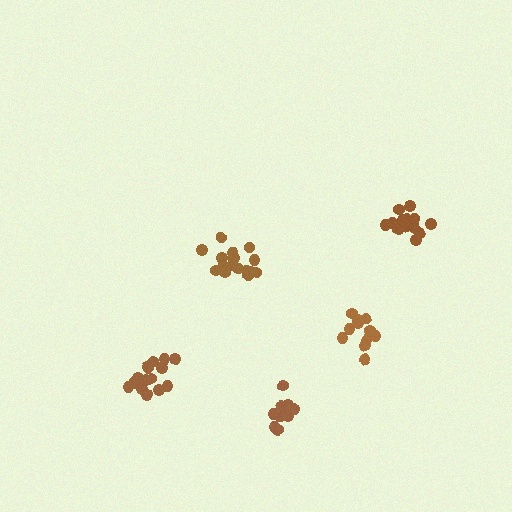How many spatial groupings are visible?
There are 5 spatial groupings.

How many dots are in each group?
Group 1: 16 dots, Group 2: 12 dots, Group 3: 11 dots, Group 4: 16 dots, Group 5: 14 dots (69 total).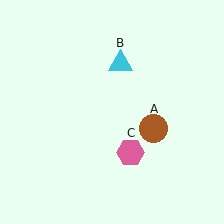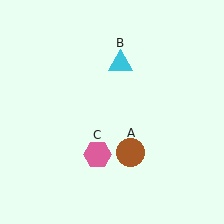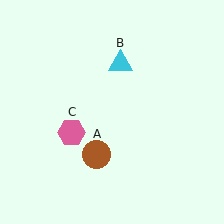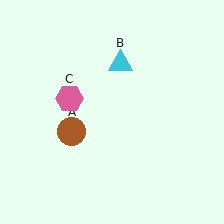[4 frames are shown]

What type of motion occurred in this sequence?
The brown circle (object A), pink hexagon (object C) rotated clockwise around the center of the scene.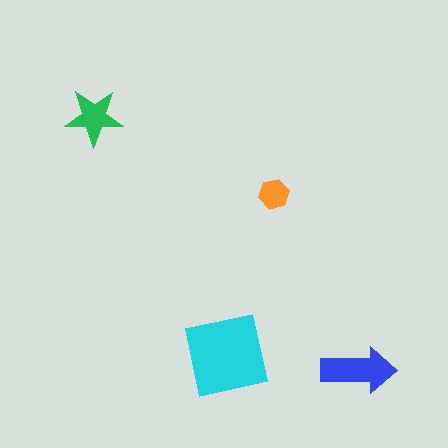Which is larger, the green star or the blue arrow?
The blue arrow.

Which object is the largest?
The cyan square.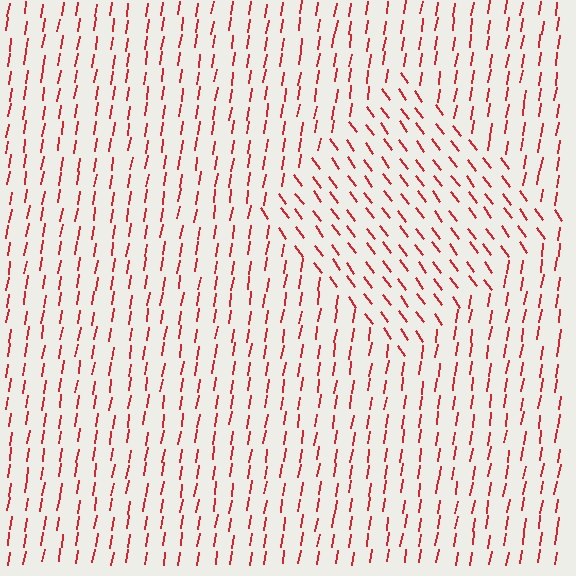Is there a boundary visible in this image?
Yes, there is a texture boundary formed by a change in line orientation.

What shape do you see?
I see a diamond.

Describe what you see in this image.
The image is filled with small red line segments. A diamond region in the image has lines oriented differently from the surrounding lines, creating a visible texture boundary.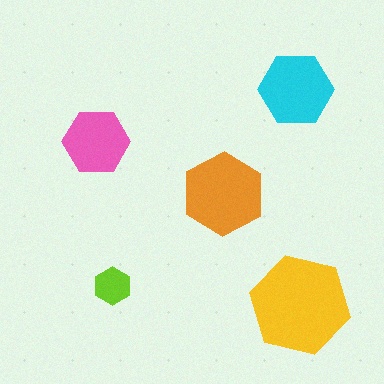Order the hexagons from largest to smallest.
the yellow one, the orange one, the cyan one, the pink one, the lime one.